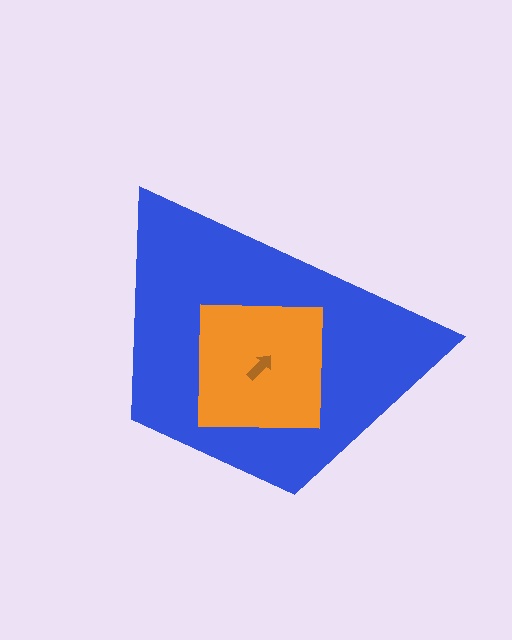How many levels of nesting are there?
3.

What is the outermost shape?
The blue trapezoid.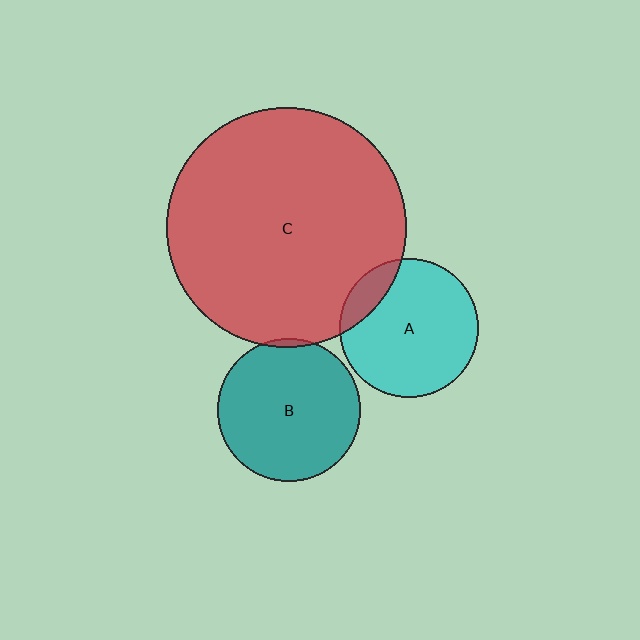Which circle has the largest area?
Circle C (red).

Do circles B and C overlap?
Yes.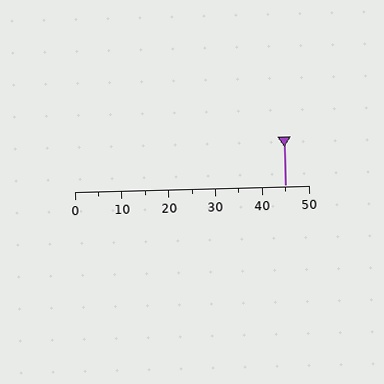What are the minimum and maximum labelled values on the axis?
The axis runs from 0 to 50.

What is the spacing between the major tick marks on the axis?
The major ticks are spaced 10 apart.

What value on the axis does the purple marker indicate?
The marker indicates approximately 45.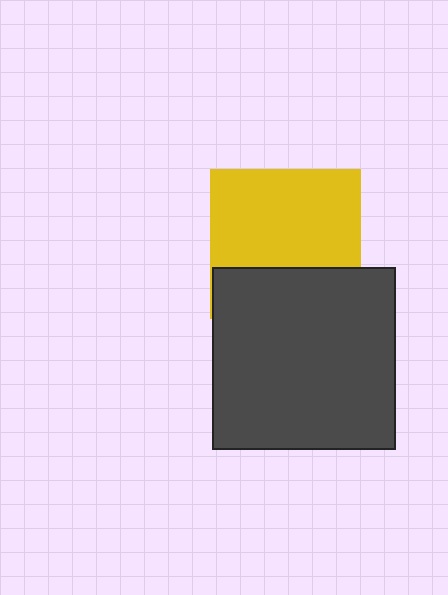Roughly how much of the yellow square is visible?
Most of it is visible (roughly 66%).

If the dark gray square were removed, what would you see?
You would see the complete yellow square.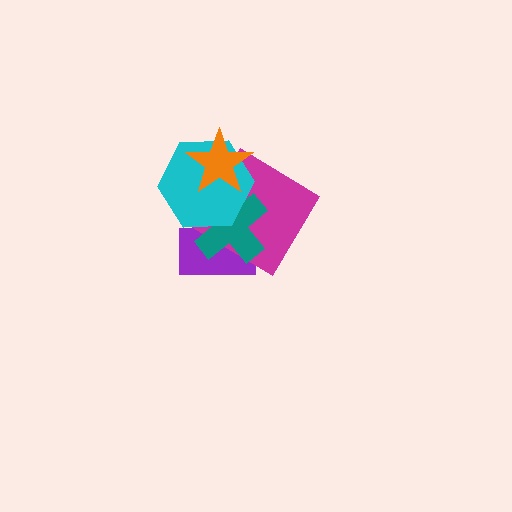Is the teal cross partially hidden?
Yes, it is partially covered by another shape.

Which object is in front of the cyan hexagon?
The orange star is in front of the cyan hexagon.